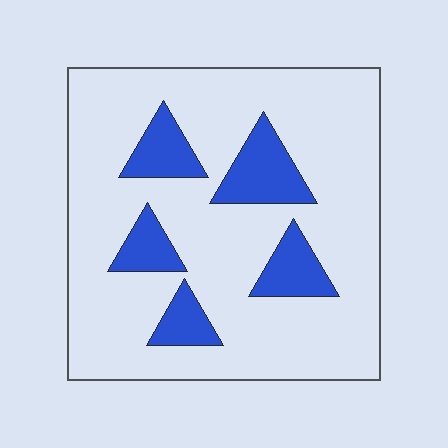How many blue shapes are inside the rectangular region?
5.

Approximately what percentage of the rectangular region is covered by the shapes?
Approximately 20%.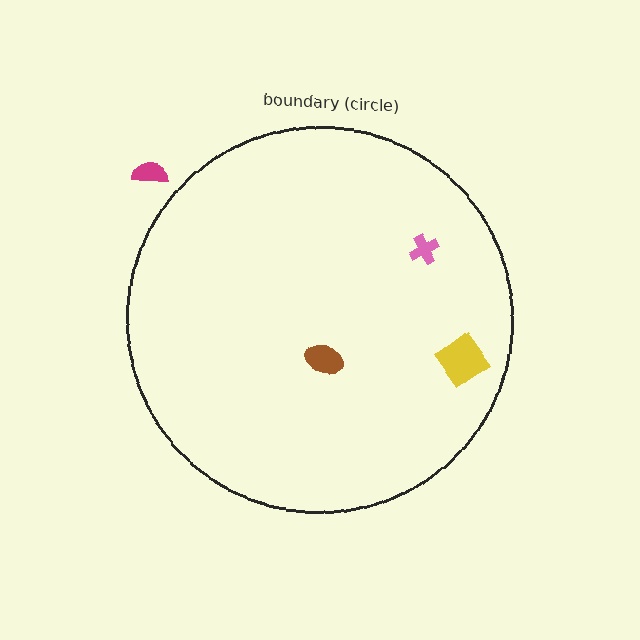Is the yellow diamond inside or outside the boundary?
Inside.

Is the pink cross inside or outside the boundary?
Inside.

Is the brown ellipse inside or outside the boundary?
Inside.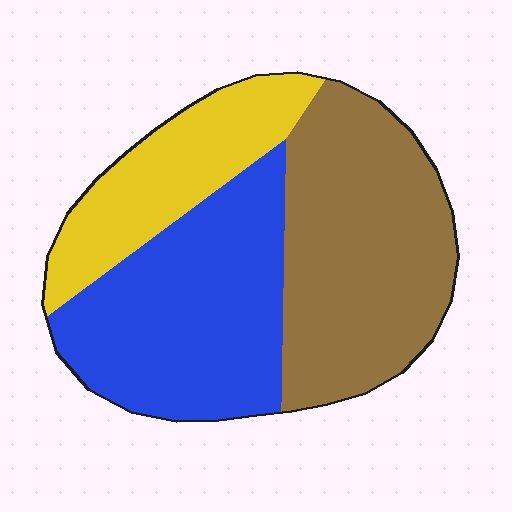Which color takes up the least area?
Yellow, at roughly 20%.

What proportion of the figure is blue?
Blue covers around 40% of the figure.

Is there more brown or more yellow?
Brown.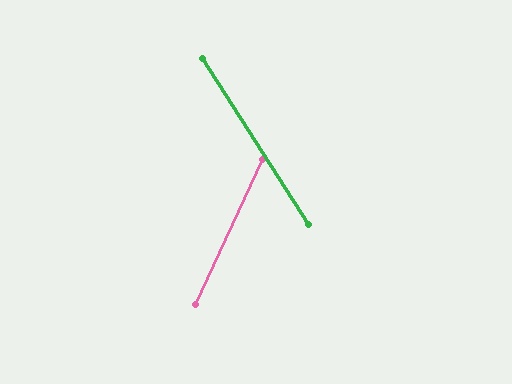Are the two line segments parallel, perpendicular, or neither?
Neither parallel nor perpendicular — they differ by about 58°.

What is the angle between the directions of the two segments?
Approximately 58 degrees.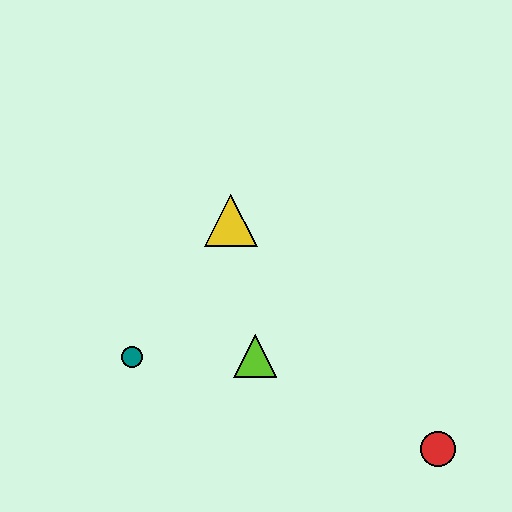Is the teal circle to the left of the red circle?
Yes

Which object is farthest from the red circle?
The teal circle is farthest from the red circle.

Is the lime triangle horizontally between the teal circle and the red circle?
Yes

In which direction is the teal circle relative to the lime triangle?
The teal circle is to the left of the lime triangle.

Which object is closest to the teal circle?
The lime triangle is closest to the teal circle.